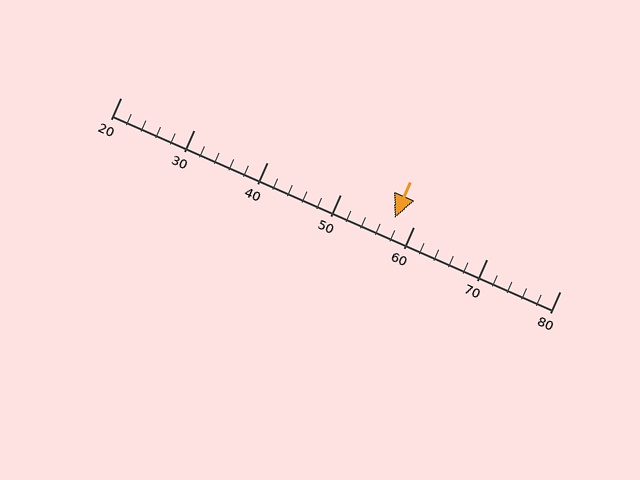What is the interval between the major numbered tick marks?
The major tick marks are spaced 10 units apart.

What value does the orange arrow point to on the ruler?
The orange arrow points to approximately 57.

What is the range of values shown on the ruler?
The ruler shows values from 20 to 80.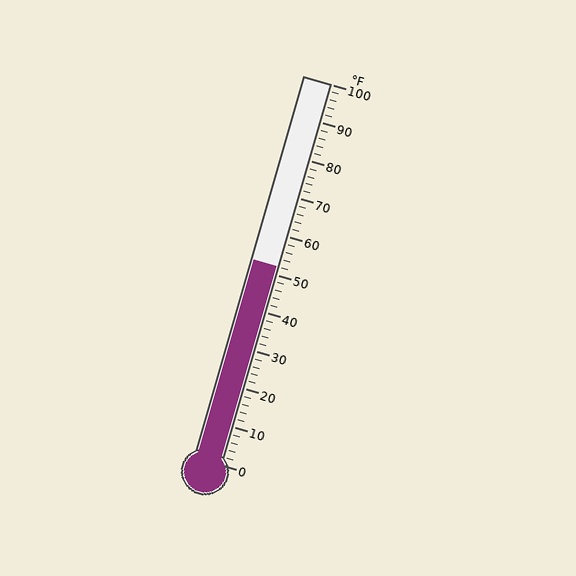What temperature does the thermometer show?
The thermometer shows approximately 52°F.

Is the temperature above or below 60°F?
The temperature is below 60°F.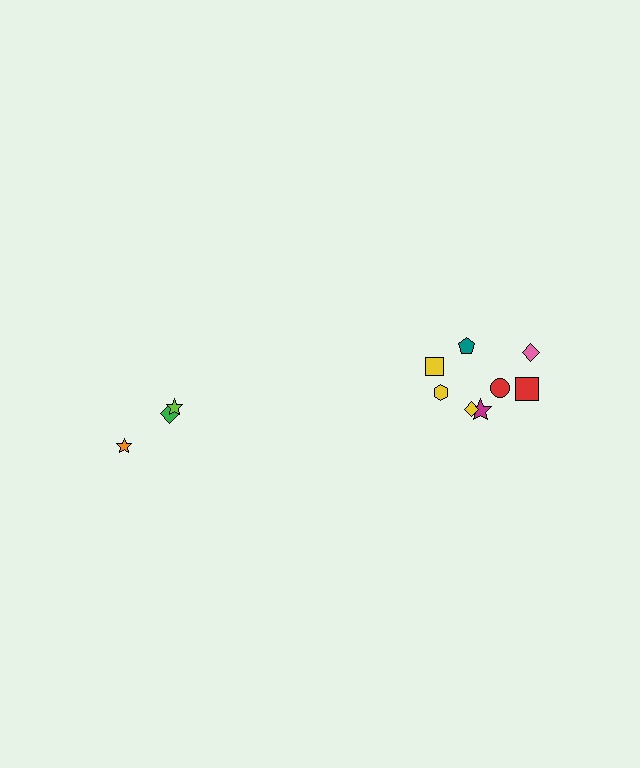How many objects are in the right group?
There are 8 objects.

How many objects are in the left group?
There are 3 objects.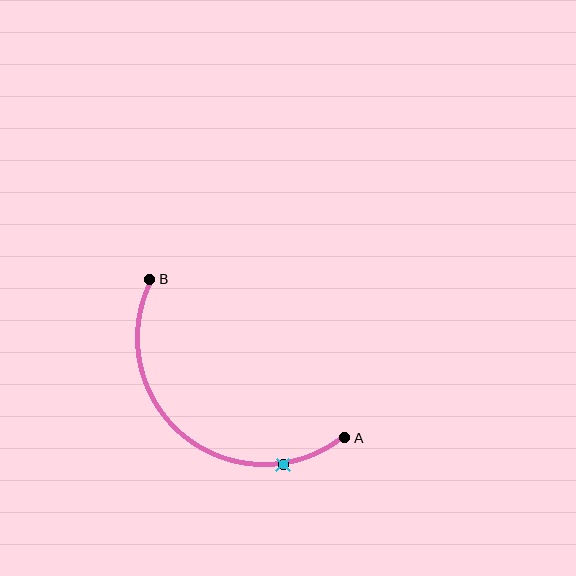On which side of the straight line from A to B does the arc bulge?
The arc bulges below and to the left of the straight line connecting A and B.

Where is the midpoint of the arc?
The arc midpoint is the point on the curve farthest from the straight line joining A and B. It sits below and to the left of that line.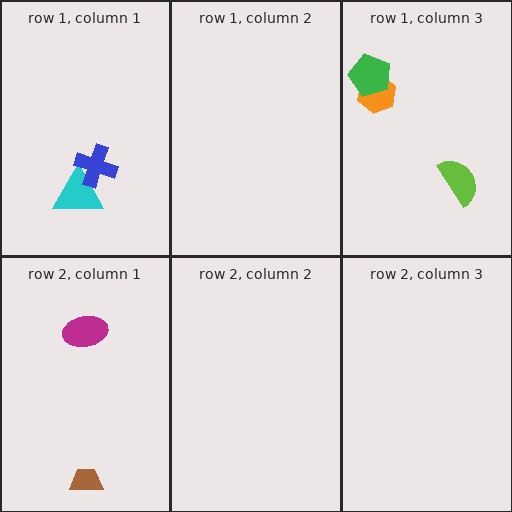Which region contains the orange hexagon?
The row 1, column 3 region.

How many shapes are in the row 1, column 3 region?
3.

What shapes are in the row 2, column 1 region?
The brown trapezoid, the magenta ellipse.